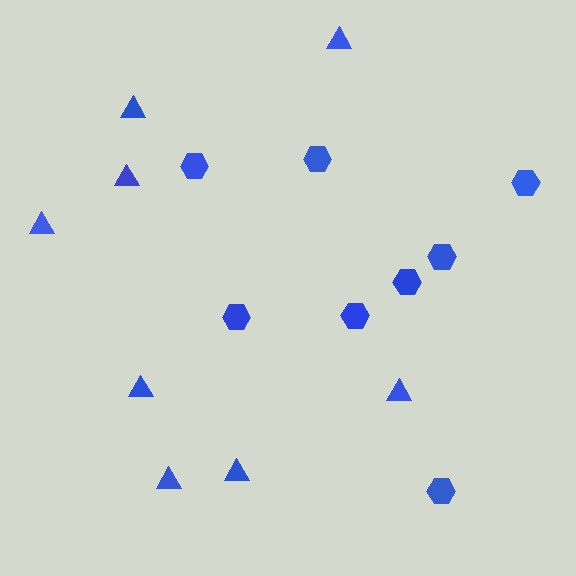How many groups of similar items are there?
There are 2 groups: one group of hexagons (8) and one group of triangles (8).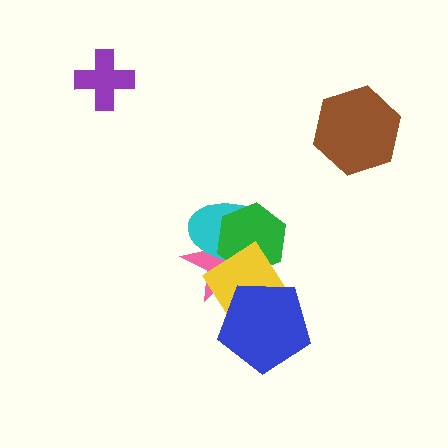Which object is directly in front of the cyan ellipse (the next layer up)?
The green hexagon is directly in front of the cyan ellipse.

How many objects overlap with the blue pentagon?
2 objects overlap with the blue pentagon.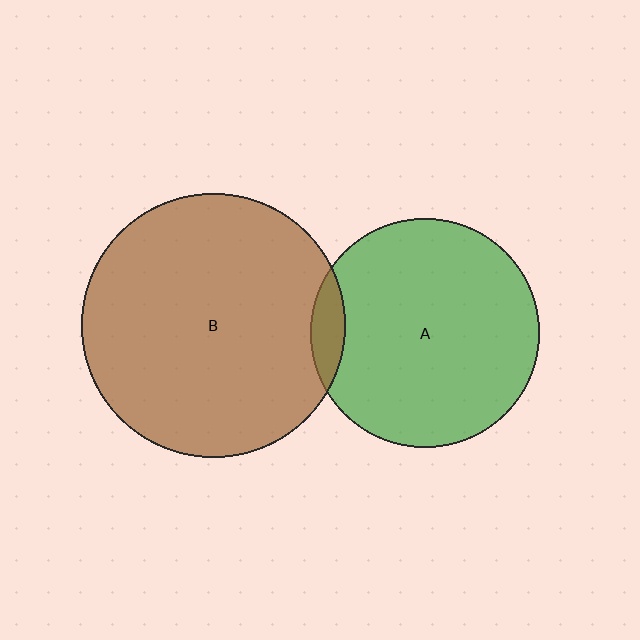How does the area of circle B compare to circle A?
Approximately 1.3 times.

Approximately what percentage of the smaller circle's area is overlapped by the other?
Approximately 5%.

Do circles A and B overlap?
Yes.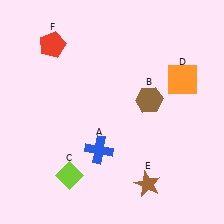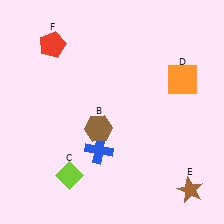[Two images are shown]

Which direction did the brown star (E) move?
The brown star (E) moved right.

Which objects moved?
The objects that moved are: the brown hexagon (B), the brown star (E).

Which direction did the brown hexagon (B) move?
The brown hexagon (B) moved left.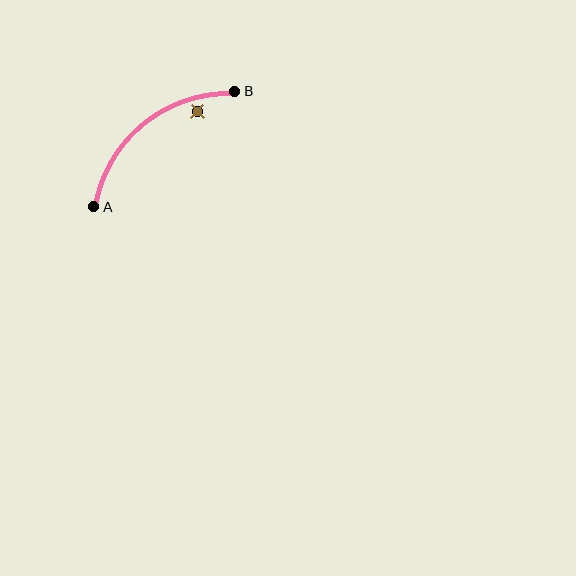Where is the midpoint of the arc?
The arc midpoint is the point on the curve farthest from the straight line joining A and B. It sits above and to the left of that line.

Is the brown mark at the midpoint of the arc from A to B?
No — the brown mark does not lie on the arc at all. It sits slightly inside the curve.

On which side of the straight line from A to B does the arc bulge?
The arc bulges above and to the left of the straight line connecting A and B.